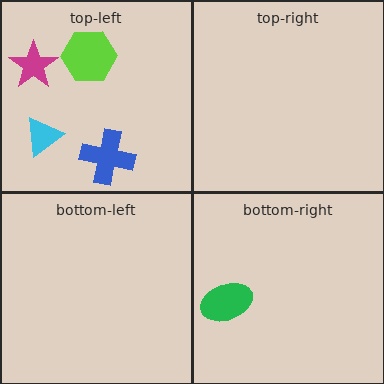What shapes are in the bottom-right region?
The green ellipse.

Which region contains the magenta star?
The top-left region.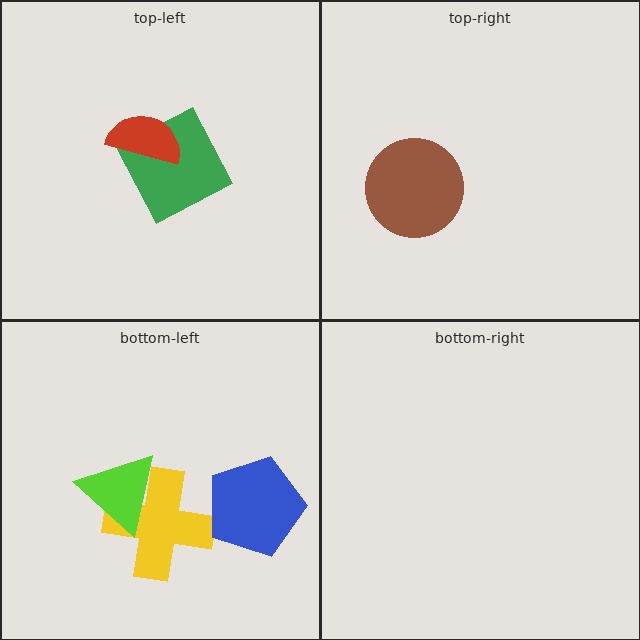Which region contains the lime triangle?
The bottom-left region.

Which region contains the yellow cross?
The bottom-left region.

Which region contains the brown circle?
The top-right region.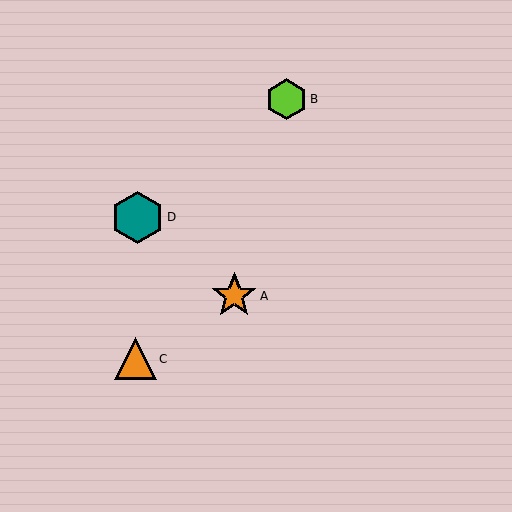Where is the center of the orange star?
The center of the orange star is at (234, 296).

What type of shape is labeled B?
Shape B is a lime hexagon.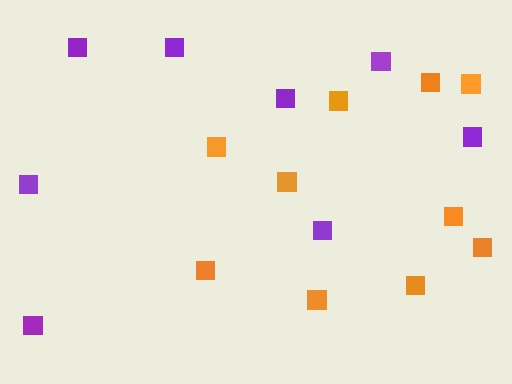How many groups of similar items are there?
There are 2 groups: one group of orange squares (10) and one group of purple squares (8).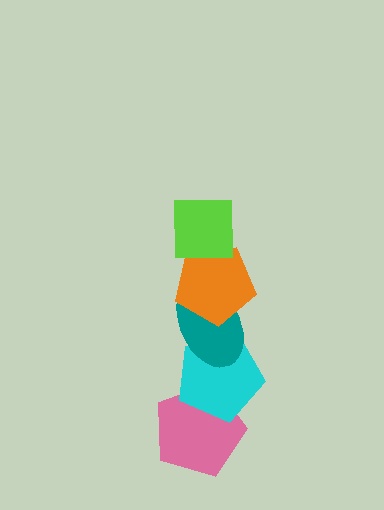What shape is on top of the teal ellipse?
The orange pentagon is on top of the teal ellipse.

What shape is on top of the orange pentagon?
The lime square is on top of the orange pentagon.